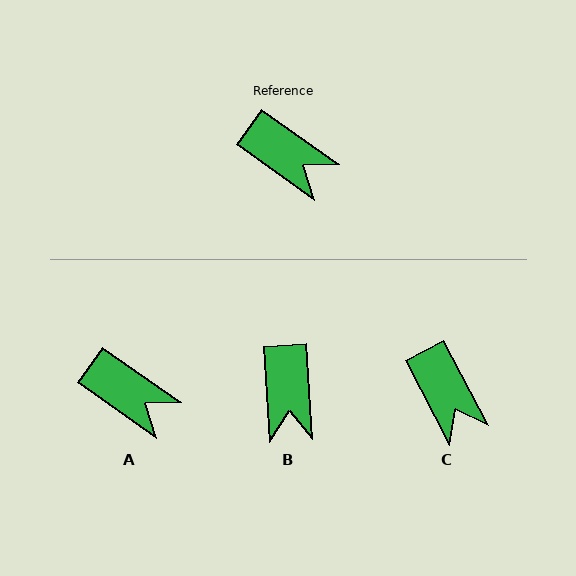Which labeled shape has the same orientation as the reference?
A.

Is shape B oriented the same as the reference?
No, it is off by about 51 degrees.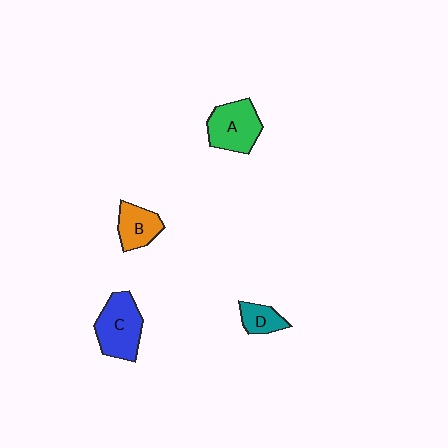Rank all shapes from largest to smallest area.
From largest to smallest: C (blue), A (green), B (orange), D (teal).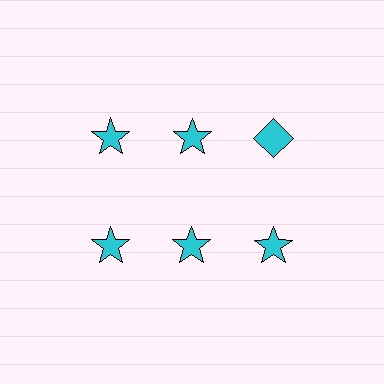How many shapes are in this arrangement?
There are 6 shapes arranged in a grid pattern.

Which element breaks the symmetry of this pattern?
The cyan diamond in the top row, center column breaks the symmetry. All other shapes are cyan stars.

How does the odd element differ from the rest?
It has a different shape: diamond instead of star.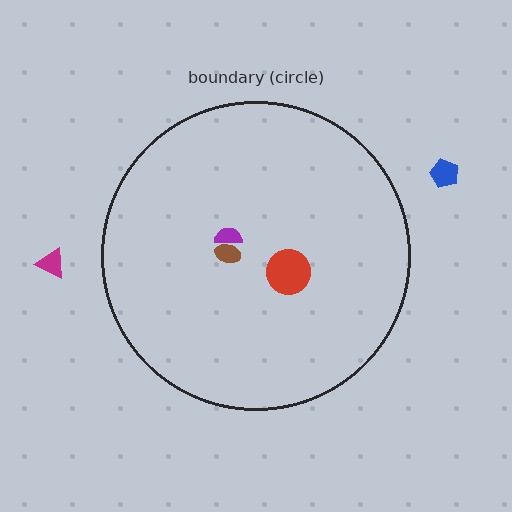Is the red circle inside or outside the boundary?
Inside.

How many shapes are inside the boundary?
3 inside, 2 outside.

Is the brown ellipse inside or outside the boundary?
Inside.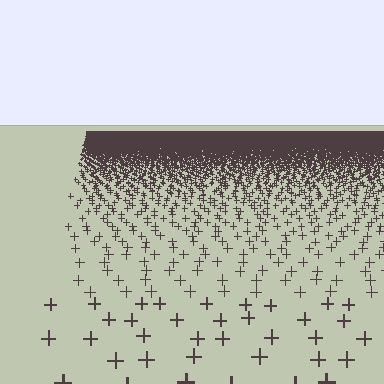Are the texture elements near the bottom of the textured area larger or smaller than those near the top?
Larger. Near the bottom, elements are closer to the viewer and appear at a bigger on-screen size.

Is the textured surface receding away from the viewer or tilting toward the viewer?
The surface is receding away from the viewer. Texture elements get smaller and denser toward the top.